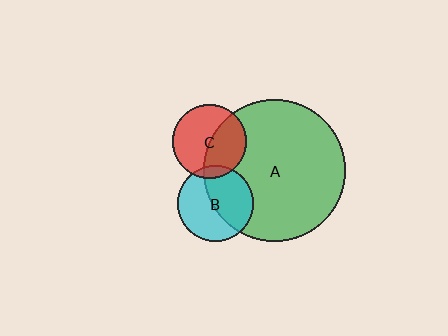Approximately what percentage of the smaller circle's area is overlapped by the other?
Approximately 10%.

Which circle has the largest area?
Circle A (green).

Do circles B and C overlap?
Yes.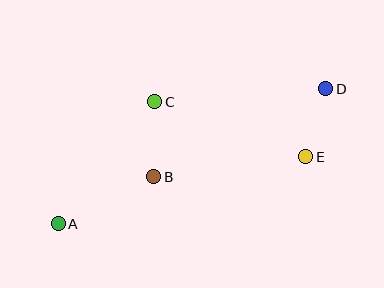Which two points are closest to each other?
Points D and E are closest to each other.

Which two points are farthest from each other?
Points A and D are farthest from each other.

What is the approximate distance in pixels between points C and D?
The distance between C and D is approximately 171 pixels.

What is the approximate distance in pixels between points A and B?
The distance between A and B is approximately 107 pixels.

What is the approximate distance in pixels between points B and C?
The distance between B and C is approximately 75 pixels.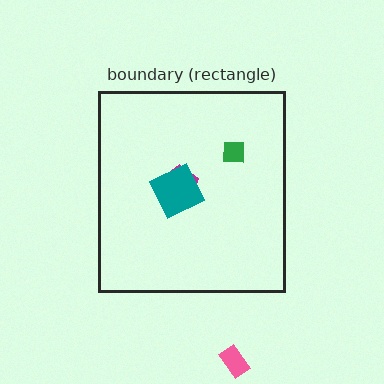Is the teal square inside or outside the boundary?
Inside.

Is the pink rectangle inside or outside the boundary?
Outside.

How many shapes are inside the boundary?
3 inside, 1 outside.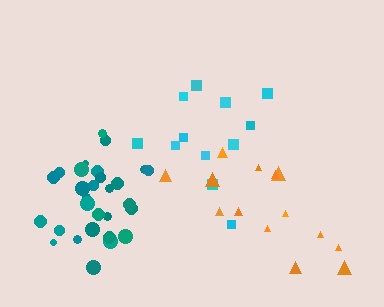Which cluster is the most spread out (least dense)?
Orange.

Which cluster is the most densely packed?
Teal.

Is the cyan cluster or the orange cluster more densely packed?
Cyan.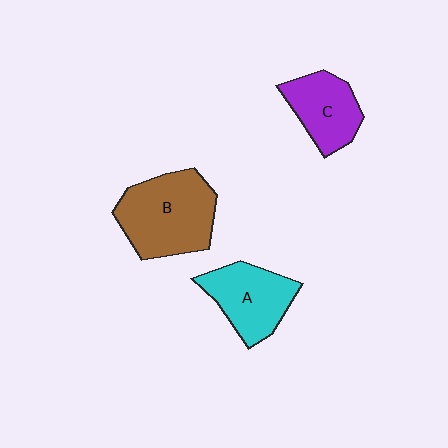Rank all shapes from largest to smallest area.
From largest to smallest: B (brown), A (cyan), C (purple).